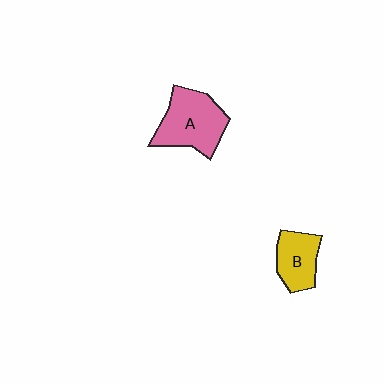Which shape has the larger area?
Shape A (pink).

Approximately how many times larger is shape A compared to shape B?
Approximately 1.6 times.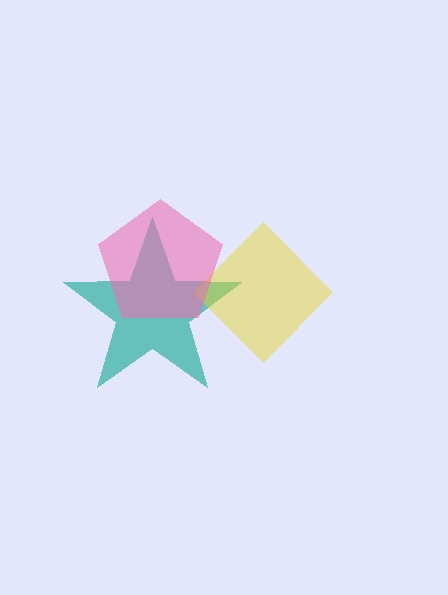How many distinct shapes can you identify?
There are 3 distinct shapes: a teal star, a yellow diamond, a pink pentagon.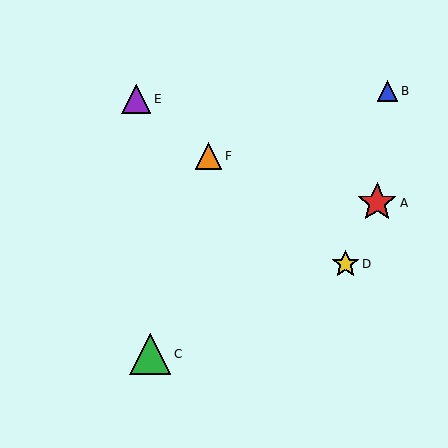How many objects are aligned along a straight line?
3 objects (D, E, F) are aligned along a straight line.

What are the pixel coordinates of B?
Object B is at (388, 91).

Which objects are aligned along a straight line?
Objects D, E, F are aligned along a straight line.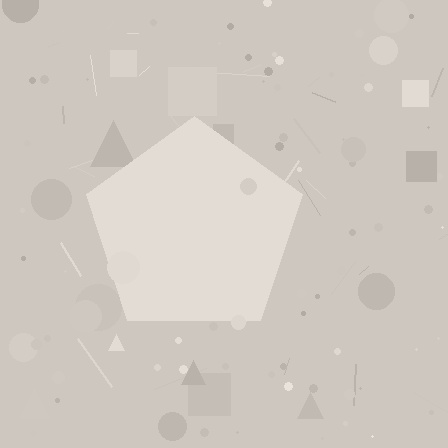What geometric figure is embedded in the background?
A pentagon is embedded in the background.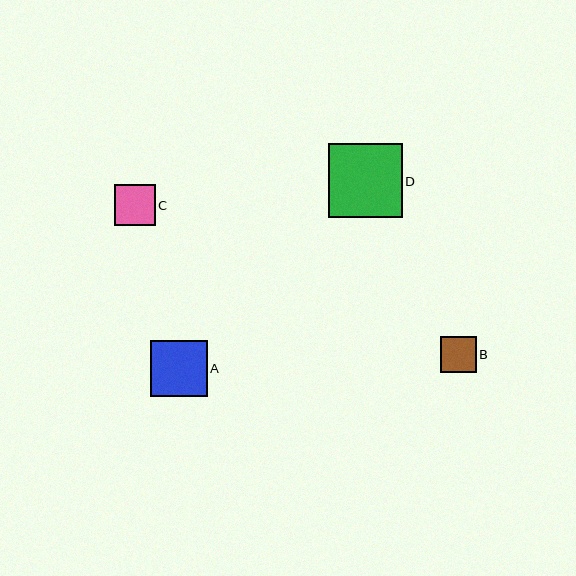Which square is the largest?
Square D is the largest with a size of approximately 74 pixels.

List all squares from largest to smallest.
From largest to smallest: D, A, C, B.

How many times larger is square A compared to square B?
Square A is approximately 1.6 times the size of square B.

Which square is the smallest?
Square B is the smallest with a size of approximately 36 pixels.